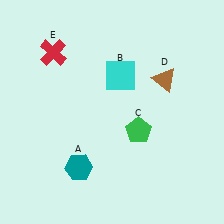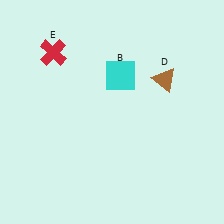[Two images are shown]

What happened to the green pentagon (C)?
The green pentagon (C) was removed in Image 2. It was in the bottom-right area of Image 1.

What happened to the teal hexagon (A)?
The teal hexagon (A) was removed in Image 2. It was in the bottom-left area of Image 1.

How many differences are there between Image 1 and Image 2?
There are 2 differences between the two images.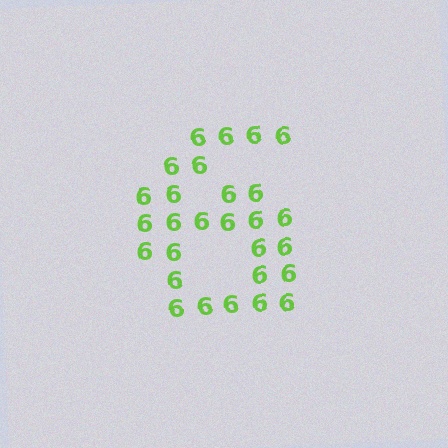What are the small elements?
The small elements are digit 6's.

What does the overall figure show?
The overall figure shows the digit 6.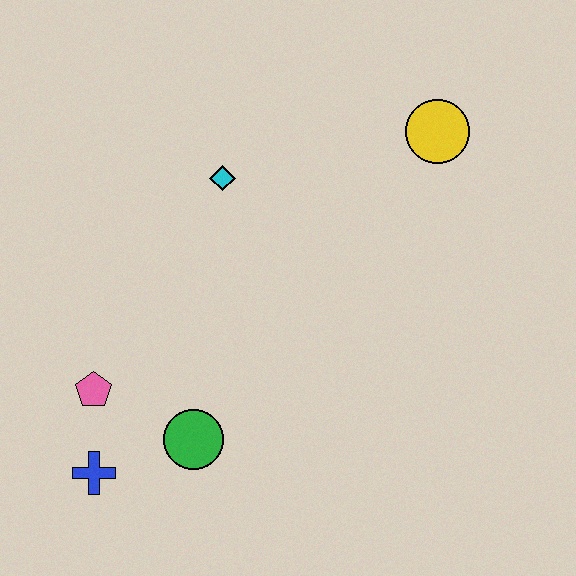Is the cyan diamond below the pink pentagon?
No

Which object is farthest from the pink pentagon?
The yellow circle is farthest from the pink pentagon.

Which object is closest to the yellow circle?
The cyan diamond is closest to the yellow circle.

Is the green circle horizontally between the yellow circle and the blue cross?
Yes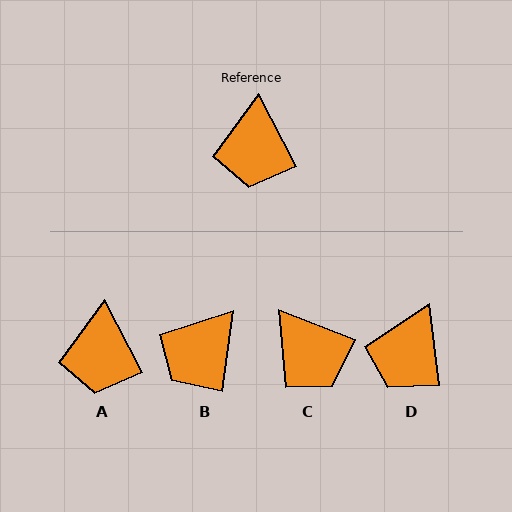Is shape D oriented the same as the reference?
No, it is off by about 20 degrees.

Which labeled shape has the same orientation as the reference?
A.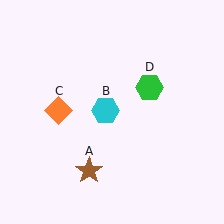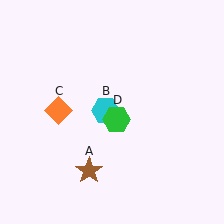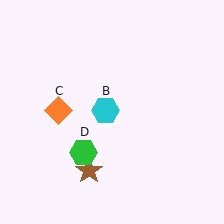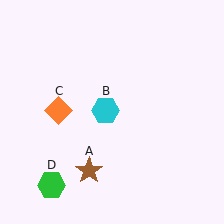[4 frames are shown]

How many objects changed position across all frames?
1 object changed position: green hexagon (object D).